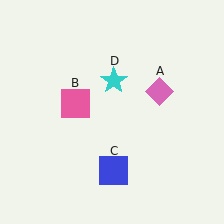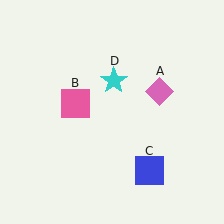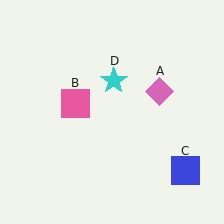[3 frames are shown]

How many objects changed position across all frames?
1 object changed position: blue square (object C).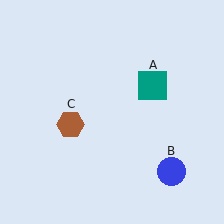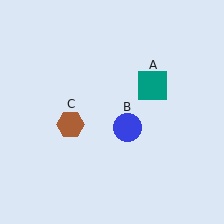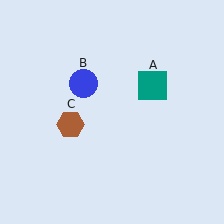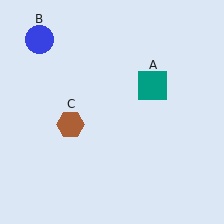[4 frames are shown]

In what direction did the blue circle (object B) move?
The blue circle (object B) moved up and to the left.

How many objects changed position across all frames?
1 object changed position: blue circle (object B).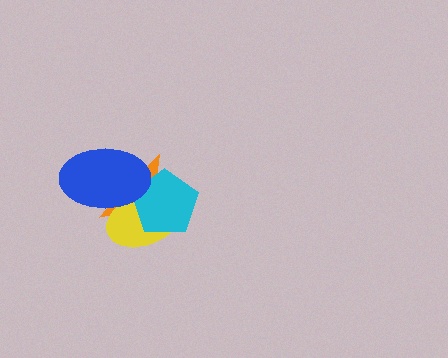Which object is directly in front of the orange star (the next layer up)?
The yellow ellipse is directly in front of the orange star.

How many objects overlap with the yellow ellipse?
3 objects overlap with the yellow ellipse.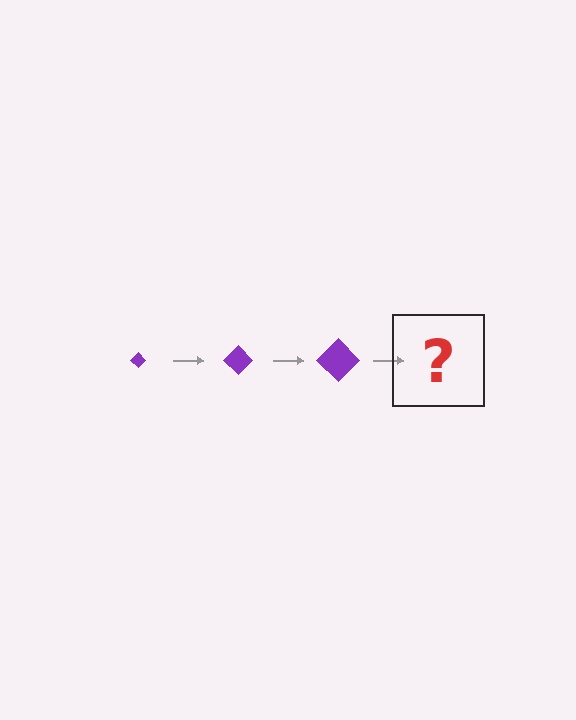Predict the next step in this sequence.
The next step is a purple diamond, larger than the previous one.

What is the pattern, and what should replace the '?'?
The pattern is that the diamond gets progressively larger each step. The '?' should be a purple diamond, larger than the previous one.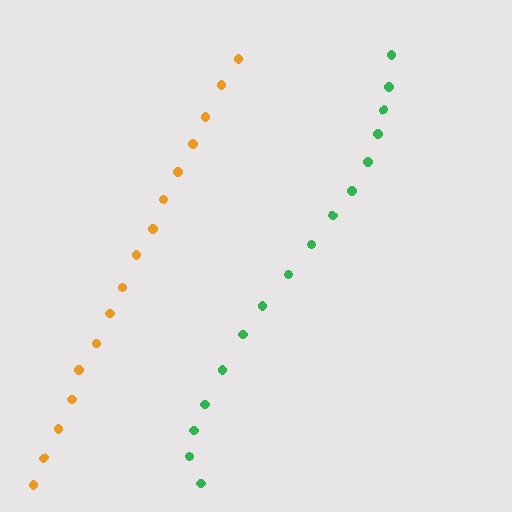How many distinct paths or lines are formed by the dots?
There are 2 distinct paths.